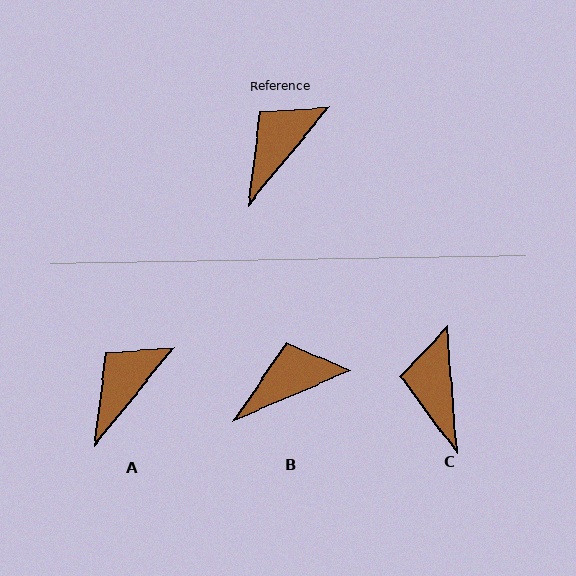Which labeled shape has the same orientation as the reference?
A.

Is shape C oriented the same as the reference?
No, it is off by about 44 degrees.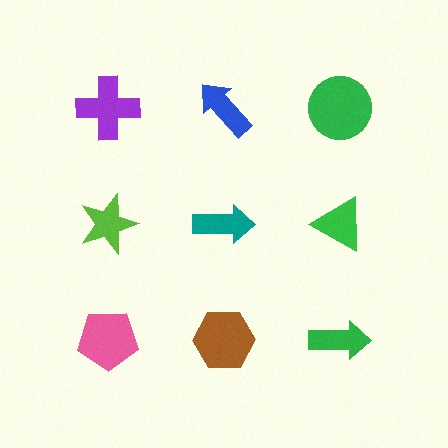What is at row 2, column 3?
A green triangle.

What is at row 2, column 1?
A lime star.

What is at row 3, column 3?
A green arrow.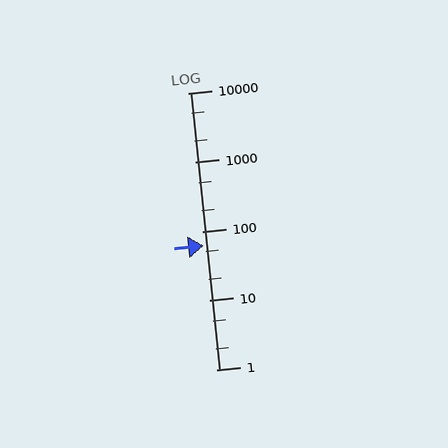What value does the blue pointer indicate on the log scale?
The pointer indicates approximately 62.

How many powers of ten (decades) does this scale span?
The scale spans 4 decades, from 1 to 10000.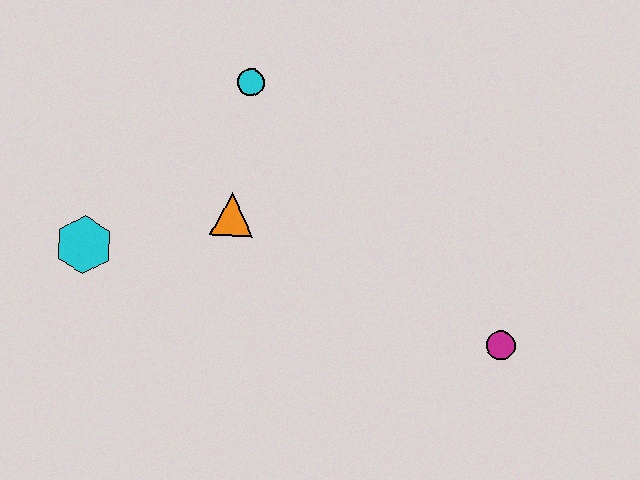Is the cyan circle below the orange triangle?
No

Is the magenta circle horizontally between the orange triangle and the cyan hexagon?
No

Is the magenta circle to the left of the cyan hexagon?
No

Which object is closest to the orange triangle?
The cyan circle is closest to the orange triangle.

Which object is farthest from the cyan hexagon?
The magenta circle is farthest from the cyan hexagon.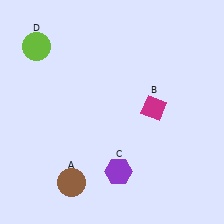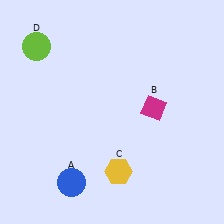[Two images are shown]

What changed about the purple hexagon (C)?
In Image 1, C is purple. In Image 2, it changed to yellow.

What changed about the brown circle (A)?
In Image 1, A is brown. In Image 2, it changed to blue.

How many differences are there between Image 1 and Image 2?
There are 2 differences between the two images.